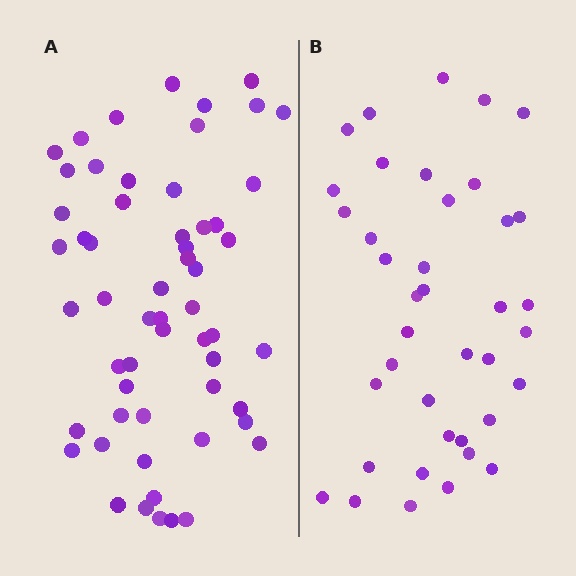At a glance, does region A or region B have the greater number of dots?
Region A (the left region) has more dots.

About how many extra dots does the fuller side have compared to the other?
Region A has approximately 20 more dots than region B.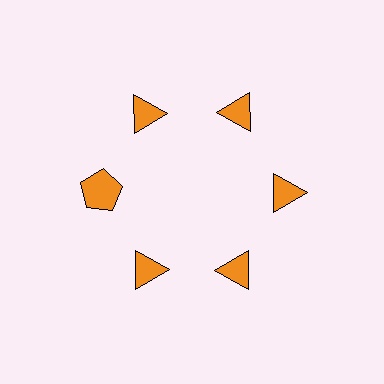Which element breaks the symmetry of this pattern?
The orange pentagon at roughly the 9 o'clock position breaks the symmetry. All other shapes are orange triangles.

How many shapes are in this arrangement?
There are 6 shapes arranged in a ring pattern.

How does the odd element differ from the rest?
It has a different shape: pentagon instead of triangle.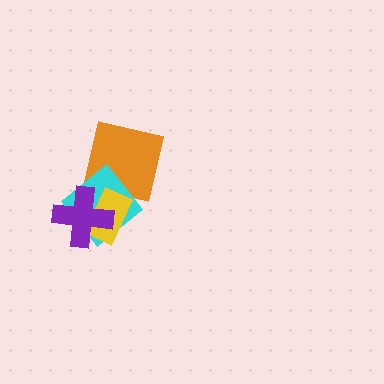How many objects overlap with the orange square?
3 objects overlap with the orange square.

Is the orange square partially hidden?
Yes, it is partially covered by another shape.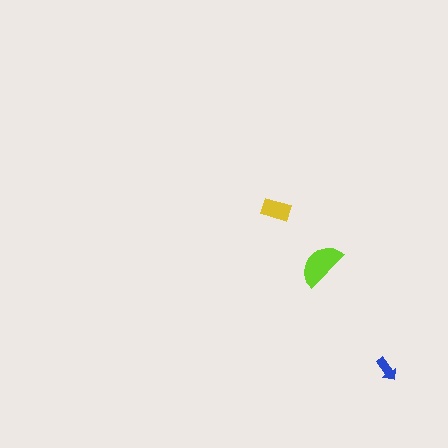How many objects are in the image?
There are 3 objects in the image.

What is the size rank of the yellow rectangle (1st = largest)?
2nd.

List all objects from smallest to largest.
The blue arrow, the yellow rectangle, the lime semicircle.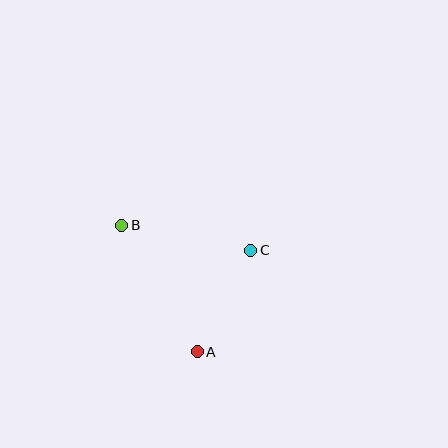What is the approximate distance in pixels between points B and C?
The distance between B and C is approximately 132 pixels.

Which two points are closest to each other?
Points A and C are closest to each other.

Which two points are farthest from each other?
Points A and B are farthest from each other.